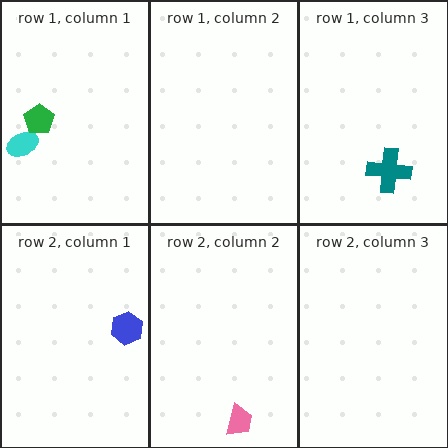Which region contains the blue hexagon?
The row 2, column 1 region.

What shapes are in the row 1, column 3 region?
The teal cross.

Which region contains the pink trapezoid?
The row 2, column 2 region.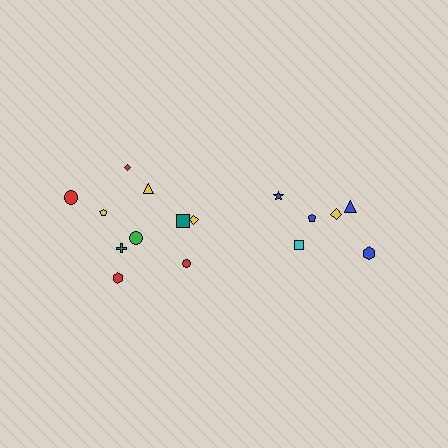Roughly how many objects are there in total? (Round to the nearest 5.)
Roughly 15 objects in total.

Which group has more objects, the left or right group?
The left group.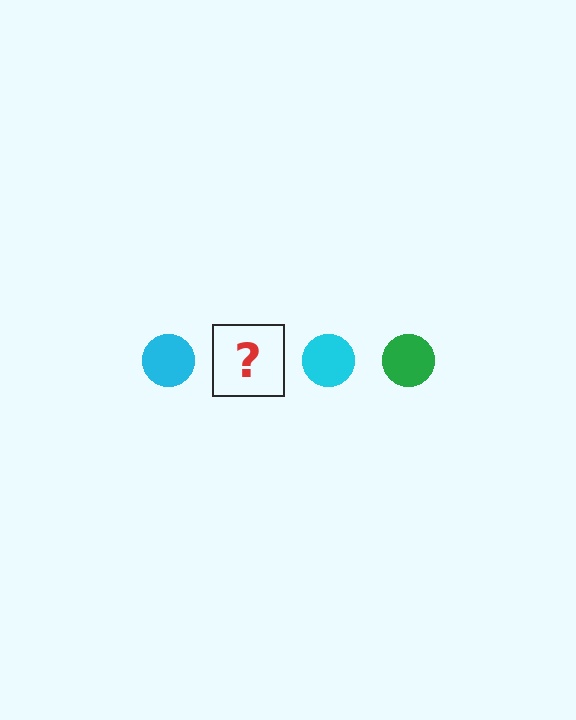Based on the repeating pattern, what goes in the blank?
The blank should be a green circle.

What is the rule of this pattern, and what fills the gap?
The rule is that the pattern cycles through cyan, green circles. The gap should be filled with a green circle.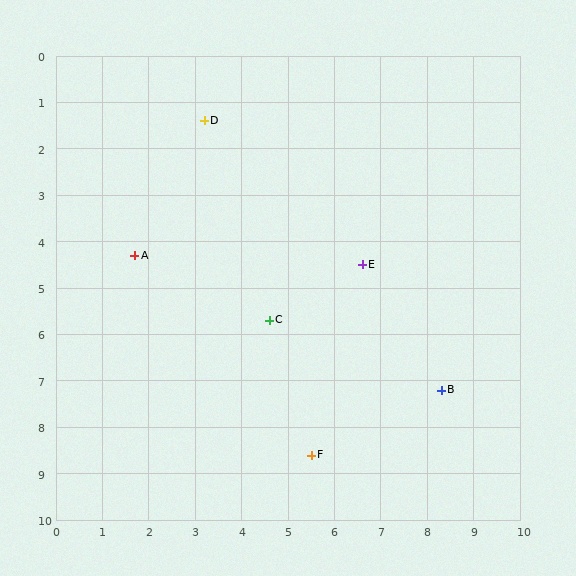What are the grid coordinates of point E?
Point E is at approximately (6.6, 4.5).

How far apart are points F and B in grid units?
Points F and B are about 3.1 grid units apart.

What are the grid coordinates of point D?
Point D is at approximately (3.2, 1.4).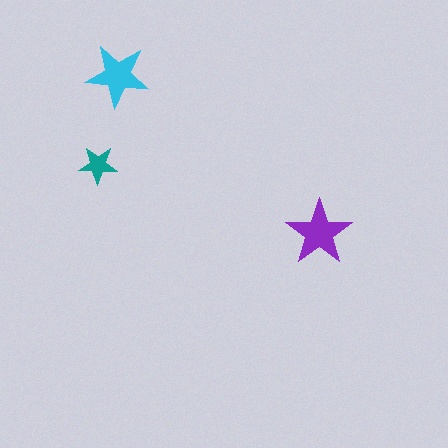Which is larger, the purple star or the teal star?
The purple one.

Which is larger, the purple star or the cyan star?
The purple one.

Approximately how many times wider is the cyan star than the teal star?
About 1.5 times wider.